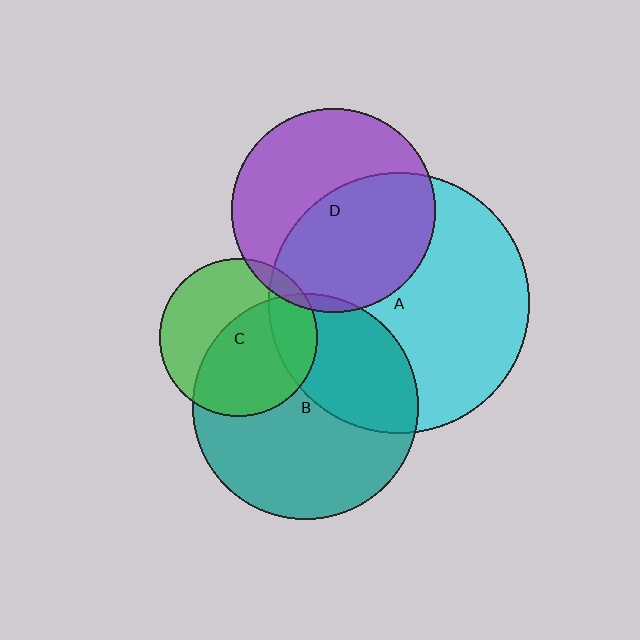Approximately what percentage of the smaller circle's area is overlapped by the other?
Approximately 50%.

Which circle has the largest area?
Circle A (cyan).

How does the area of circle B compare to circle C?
Approximately 2.1 times.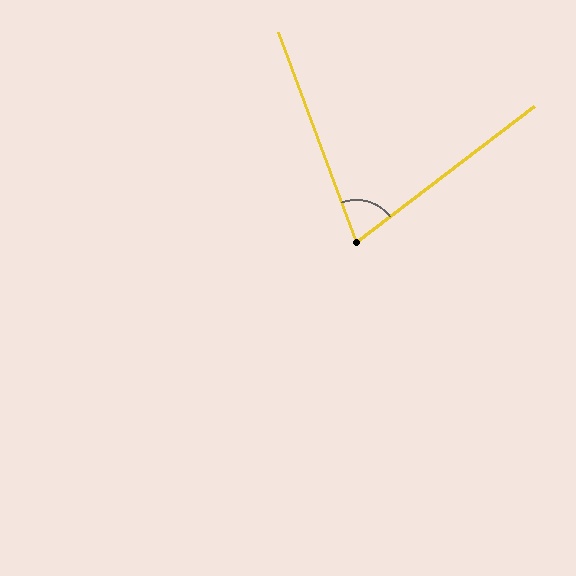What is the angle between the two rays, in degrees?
Approximately 73 degrees.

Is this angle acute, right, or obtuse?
It is acute.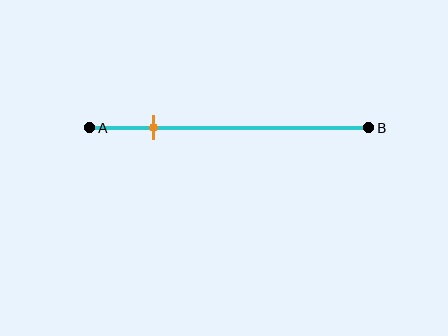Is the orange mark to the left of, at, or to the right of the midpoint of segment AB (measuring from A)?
The orange mark is to the left of the midpoint of segment AB.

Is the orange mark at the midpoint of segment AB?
No, the mark is at about 25% from A, not at the 50% midpoint.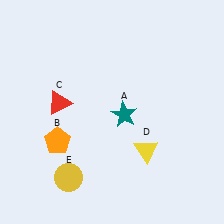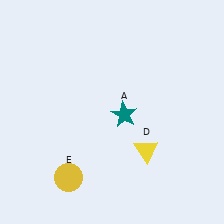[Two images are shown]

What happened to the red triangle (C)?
The red triangle (C) was removed in Image 2. It was in the top-left area of Image 1.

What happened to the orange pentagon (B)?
The orange pentagon (B) was removed in Image 2. It was in the bottom-left area of Image 1.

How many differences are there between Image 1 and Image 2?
There are 2 differences between the two images.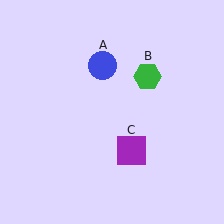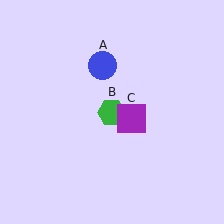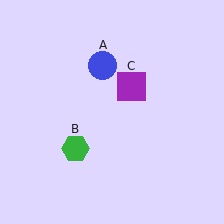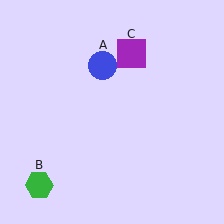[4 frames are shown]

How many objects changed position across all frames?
2 objects changed position: green hexagon (object B), purple square (object C).